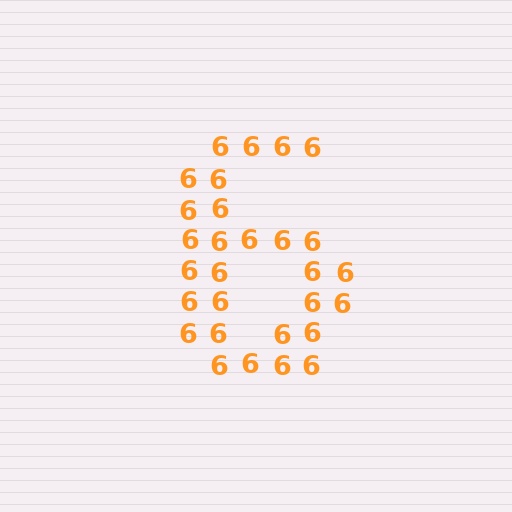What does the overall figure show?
The overall figure shows the digit 6.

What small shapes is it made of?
It is made of small digit 6's.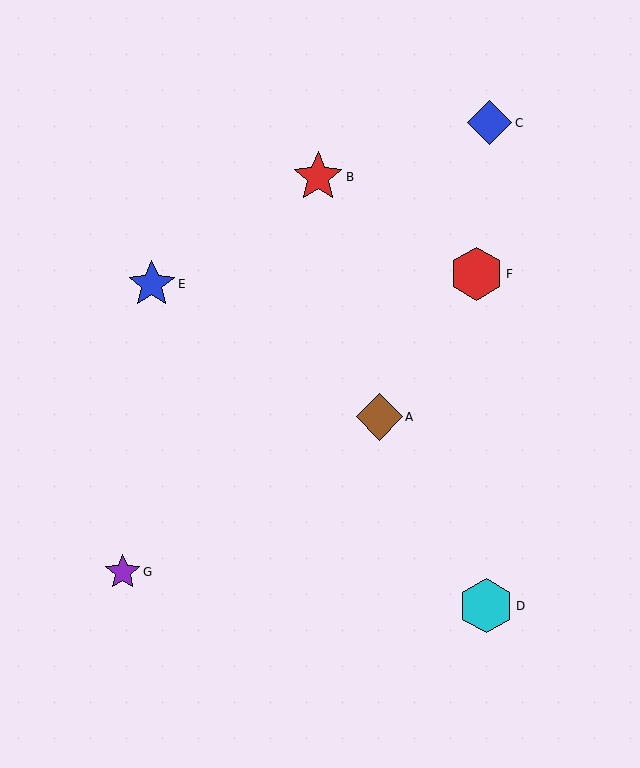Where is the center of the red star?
The center of the red star is at (318, 177).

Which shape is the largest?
The cyan hexagon (labeled D) is the largest.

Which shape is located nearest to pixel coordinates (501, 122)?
The blue diamond (labeled C) at (490, 123) is nearest to that location.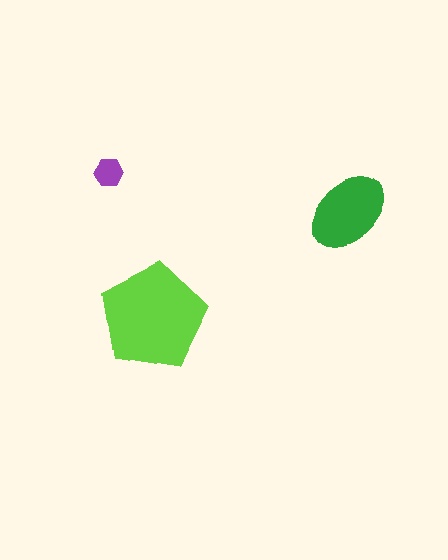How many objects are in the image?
There are 3 objects in the image.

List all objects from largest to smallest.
The lime pentagon, the green ellipse, the purple hexagon.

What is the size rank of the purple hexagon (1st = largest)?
3rd.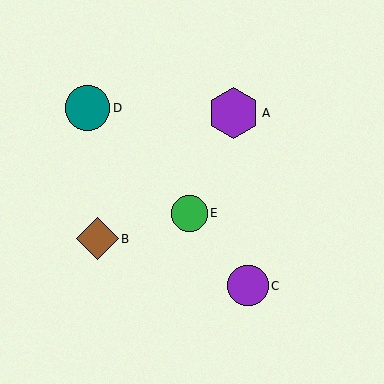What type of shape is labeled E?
Shape E is a green circle.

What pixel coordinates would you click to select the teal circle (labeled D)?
Click at (88, 108) to select the teal circle D.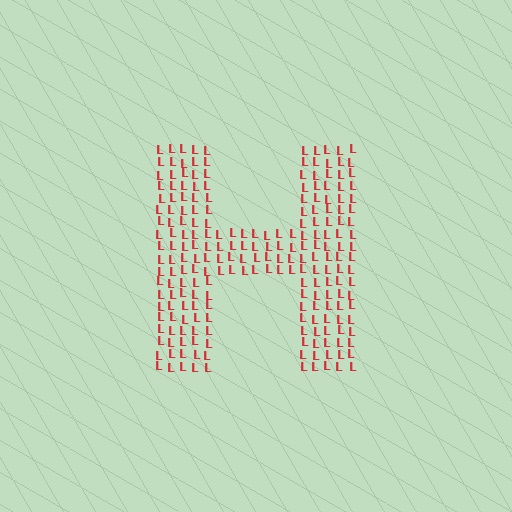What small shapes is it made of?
It is made of small letter L's.